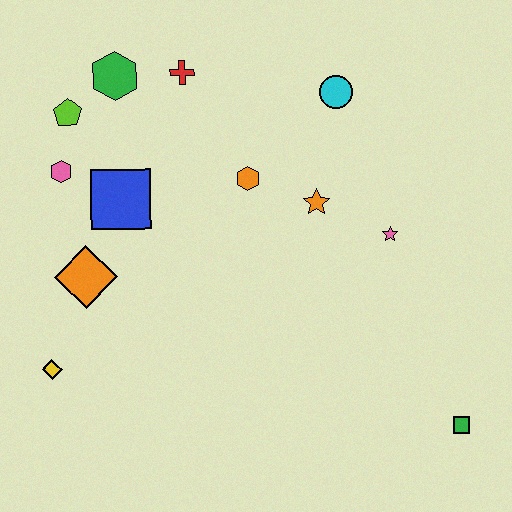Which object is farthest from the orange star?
The yellow diamond is farthest from the orange star.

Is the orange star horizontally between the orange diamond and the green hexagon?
No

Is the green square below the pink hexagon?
Yes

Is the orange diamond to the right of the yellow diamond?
Yes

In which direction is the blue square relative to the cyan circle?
The blue square is to the left of the cyan circle.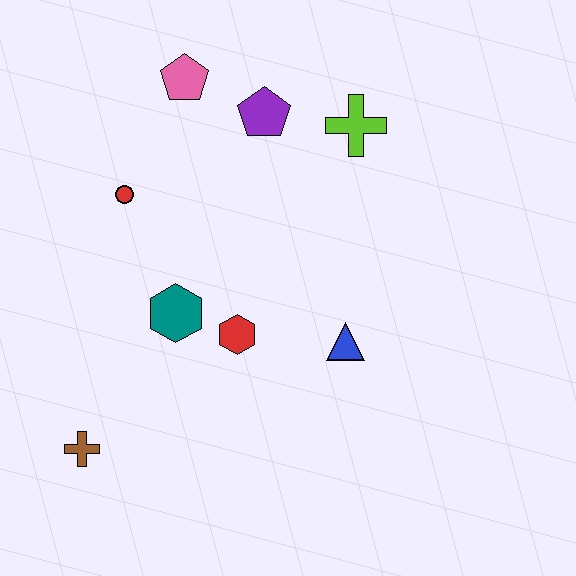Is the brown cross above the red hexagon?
No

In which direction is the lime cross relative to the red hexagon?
The lime cross is above the red hexagon.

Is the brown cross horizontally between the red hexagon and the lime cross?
No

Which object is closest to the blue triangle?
The red hexagon is closest to the blue triangle.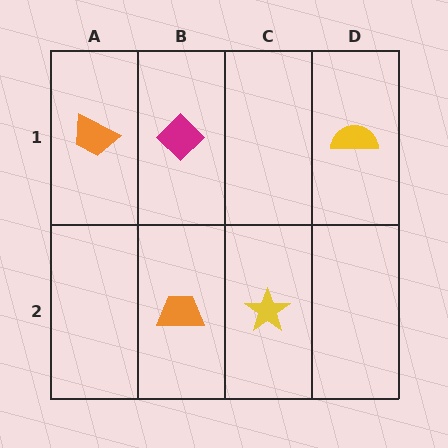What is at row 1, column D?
A yellow semicircle.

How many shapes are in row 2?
2 shapes.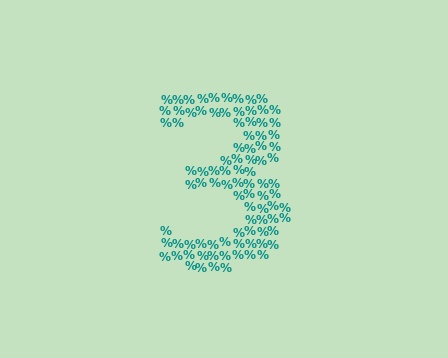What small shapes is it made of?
It is made of small percent signs.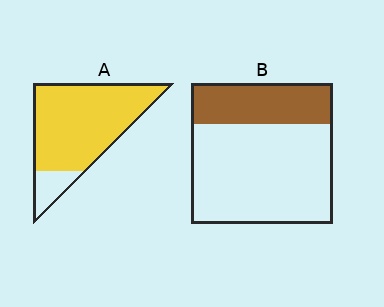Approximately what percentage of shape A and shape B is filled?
A is approximately 85% and B is approximately 30%.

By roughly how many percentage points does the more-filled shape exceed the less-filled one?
By roughly 55 percentage points (A over B).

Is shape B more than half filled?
No.